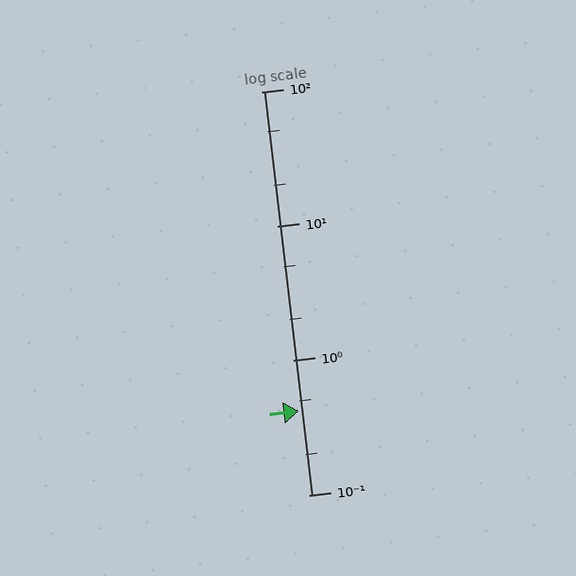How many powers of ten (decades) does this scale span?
The scale spans 3 decades, from 0.1 to 100.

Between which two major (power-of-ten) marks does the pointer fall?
The pointer is between 0.1 and 1.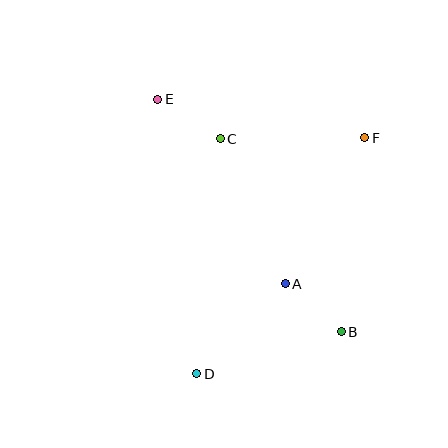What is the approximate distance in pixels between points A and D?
The distance between A and D is approximately 126 pixels.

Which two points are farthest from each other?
Points B and E are farthest from each other.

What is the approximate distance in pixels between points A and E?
The distance between A and E is approximately 224 pixels.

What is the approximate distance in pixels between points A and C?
The distance between A and C is approximately 159 pixels.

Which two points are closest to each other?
Points A and B are closest to each other.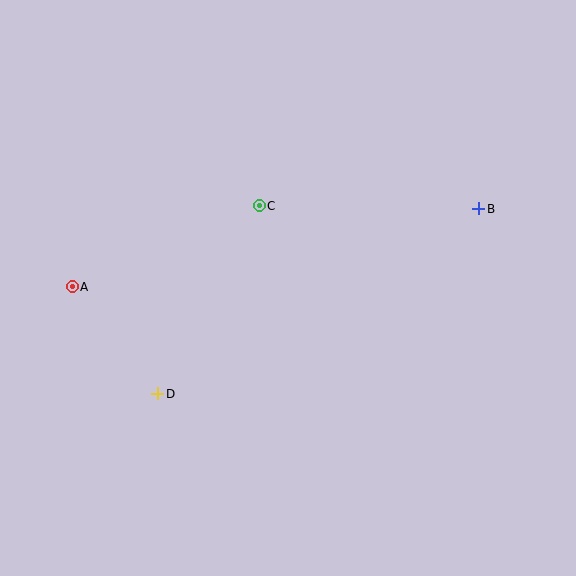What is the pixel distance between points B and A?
The distance between B and A is 414 pixels.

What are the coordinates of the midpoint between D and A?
The midpoint between D and A is at (115, 340).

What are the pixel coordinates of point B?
Point B is at (479, 209).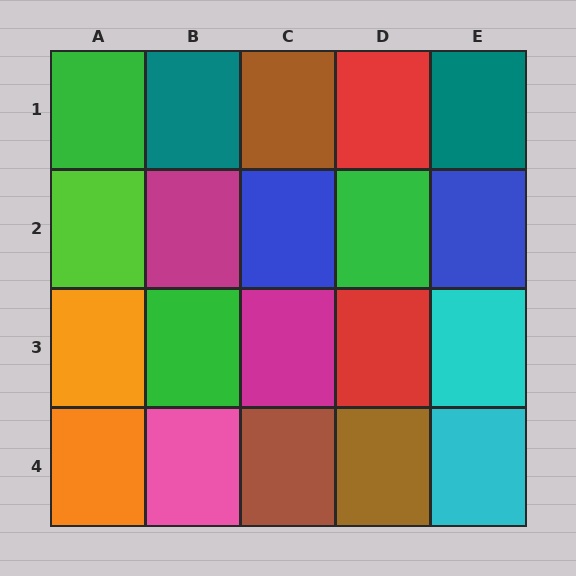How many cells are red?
2 cells are red.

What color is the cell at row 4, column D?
Brown.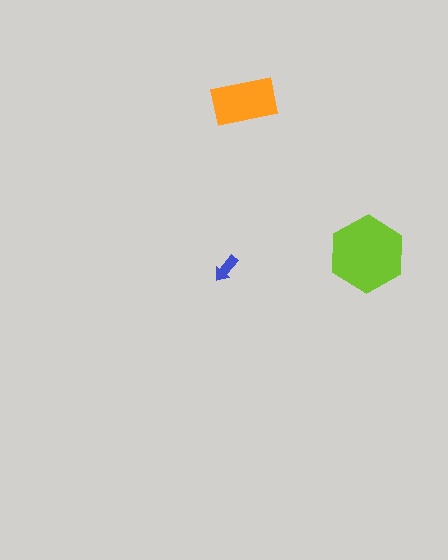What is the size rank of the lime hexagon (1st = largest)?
1st.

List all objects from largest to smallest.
The lime hexagon, the orange rectangle, the blue arrow.